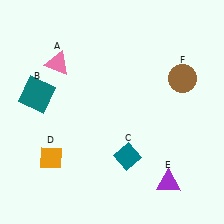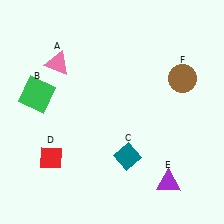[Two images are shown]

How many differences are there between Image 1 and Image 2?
There are 2 differences between the two images.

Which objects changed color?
B changed from teal to green. D changed from orange to red.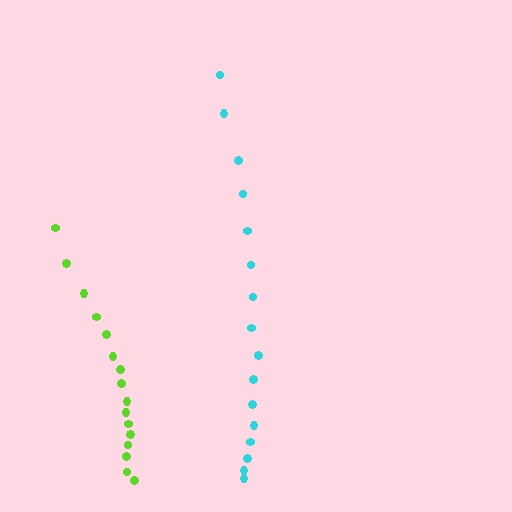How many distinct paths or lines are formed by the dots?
There are 2 distinct paths.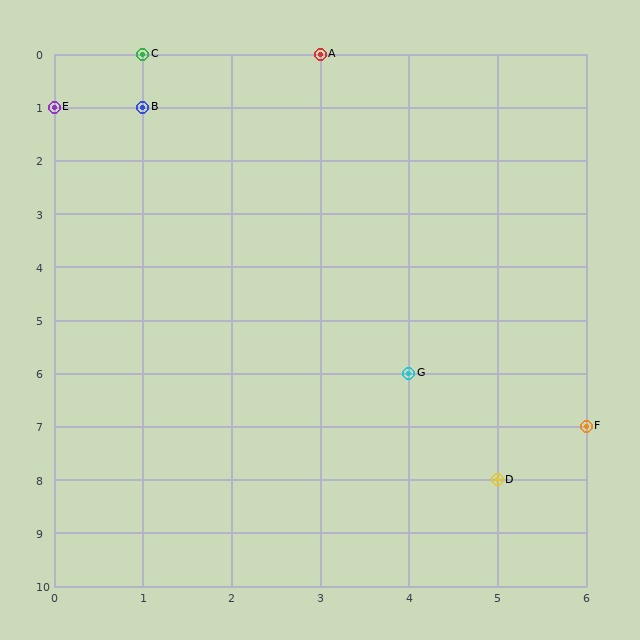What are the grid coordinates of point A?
Point A is at grid coordinates (3, 0).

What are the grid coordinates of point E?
Point E is at grid coordinates (0, 1).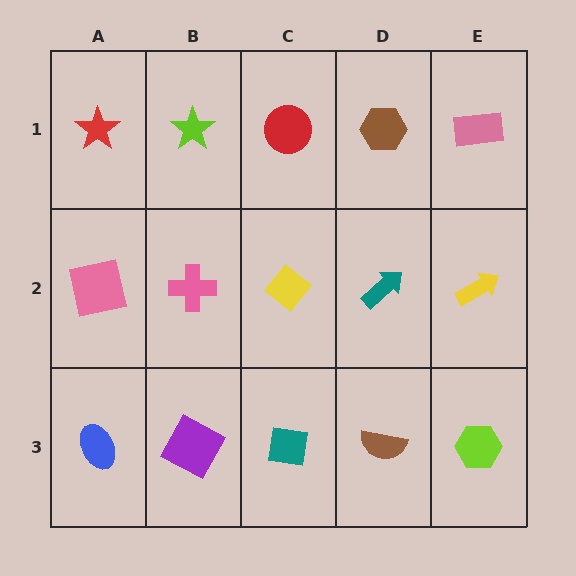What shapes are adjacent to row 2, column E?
A pink rectangle (row 1, column E), a lime hexagon (row 3, column E), a teal arrow (row 2, column D).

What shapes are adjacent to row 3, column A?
A pink square (row 2, column A), a purple square (row 3, column B).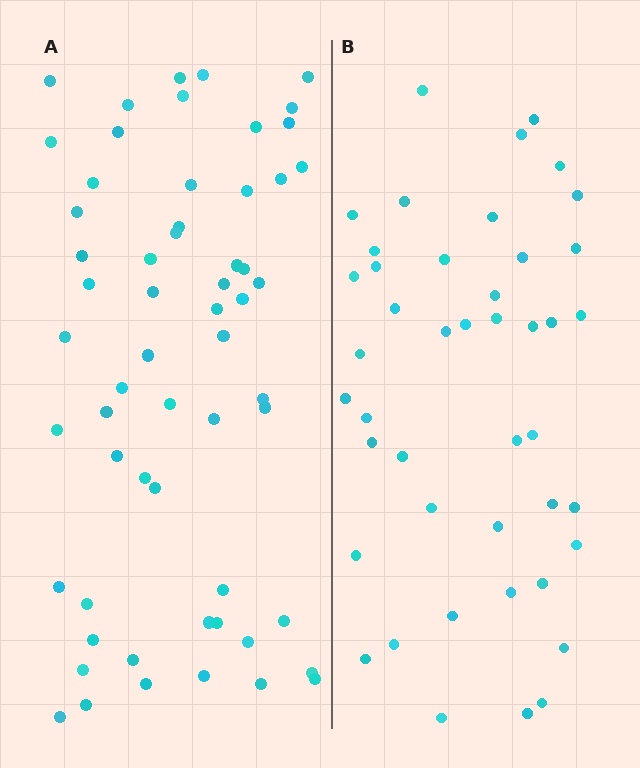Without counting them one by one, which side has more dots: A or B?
Region A (the left region) has more dots.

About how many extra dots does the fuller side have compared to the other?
Region A has approximately 15 more dots than region B.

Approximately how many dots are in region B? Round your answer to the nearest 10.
About 40 dots. (The exact count is 44, which rounds to 40.)